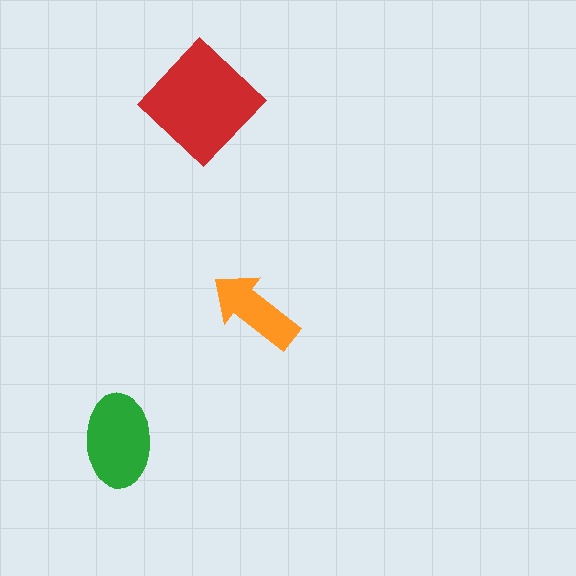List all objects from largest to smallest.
The red diamond, the green ellipse, the orange arrow.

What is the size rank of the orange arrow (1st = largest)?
3rd.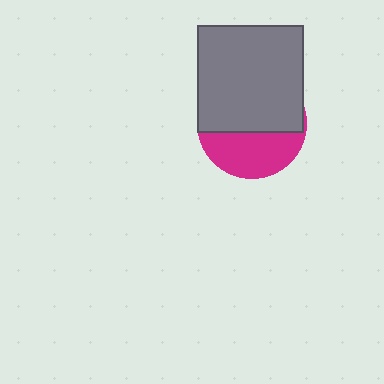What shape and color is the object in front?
The object in front is a gray square.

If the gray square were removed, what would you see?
You would see the complete magenta circle.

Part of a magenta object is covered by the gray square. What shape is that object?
It is a circle.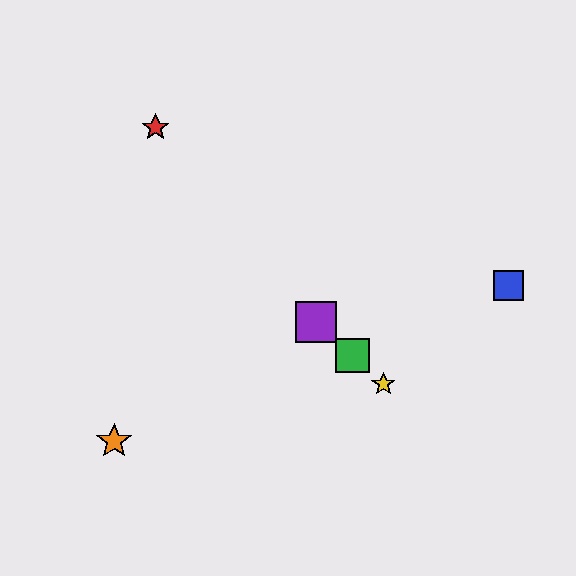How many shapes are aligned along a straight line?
3 shapes (the green square, the yellow star, the purple square) are aligned along a straight line.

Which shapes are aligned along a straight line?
The green square, the yellow star, the purple square are aligned along a straight line.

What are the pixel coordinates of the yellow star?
The yellow star is at (383, 384).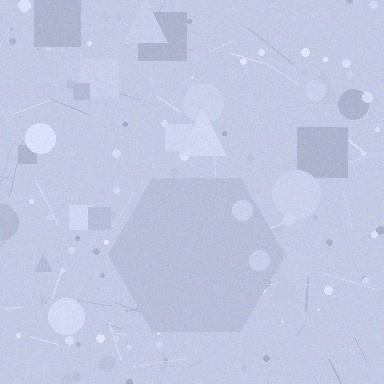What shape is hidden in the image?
A hexagon is hidden in the image.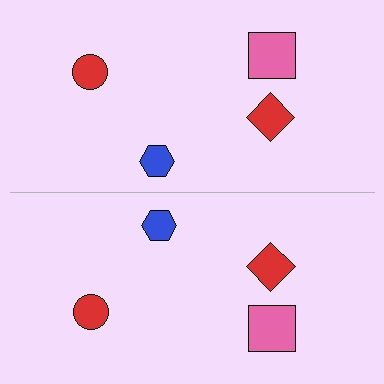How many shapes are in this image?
There are 8 shapes in this image.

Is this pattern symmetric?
Yes, this pattern has bilateral (reflection) symmetry.